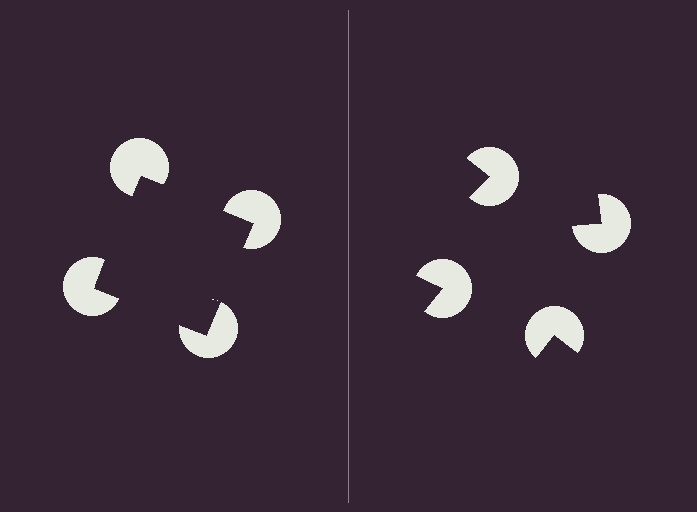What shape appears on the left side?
An illusory square.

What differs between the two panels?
The pac-man discs are positioned identically on both sides; only the wedge orientations differ. On the left they align to a square; on the right they are misaligned.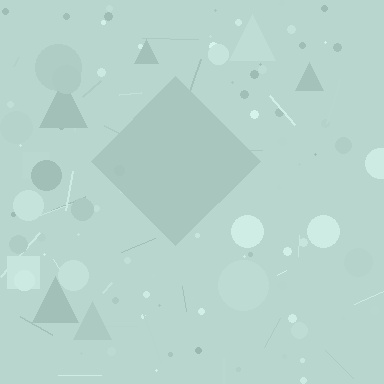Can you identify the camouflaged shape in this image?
The camouflaged shape is a diamond.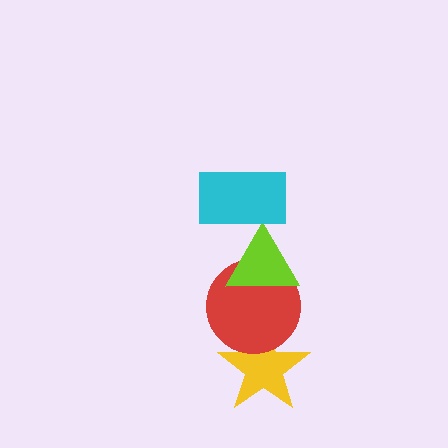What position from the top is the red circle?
The red circle is 3rd from the top.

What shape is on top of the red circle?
The lime triangle is on top of the red circle.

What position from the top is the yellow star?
The yellow star is 4th from the top.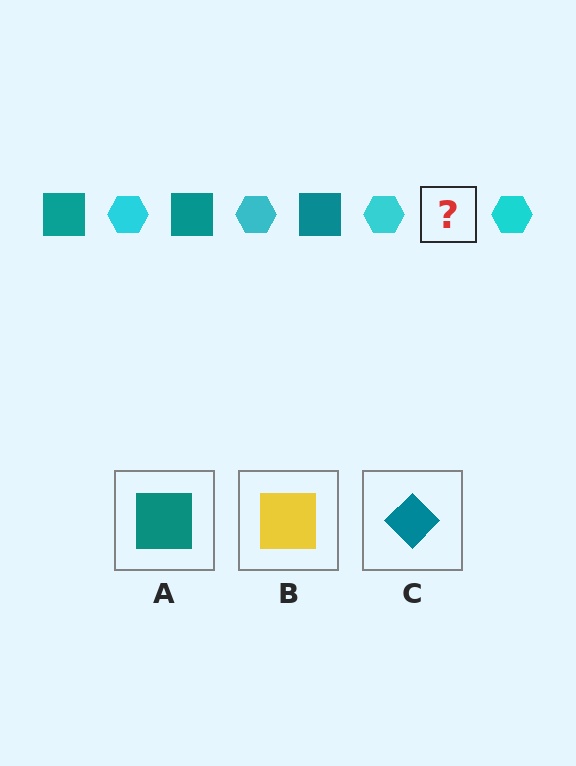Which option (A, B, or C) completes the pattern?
A.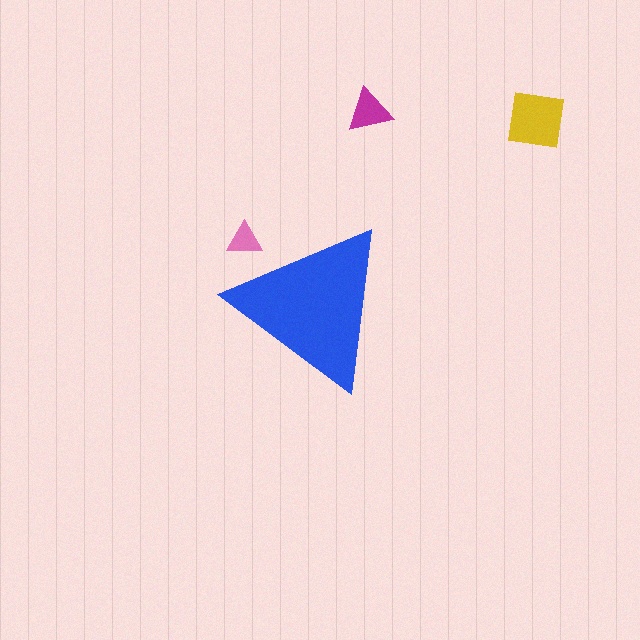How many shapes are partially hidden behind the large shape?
1 shape is partially hidden.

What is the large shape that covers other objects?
A blue triangle.